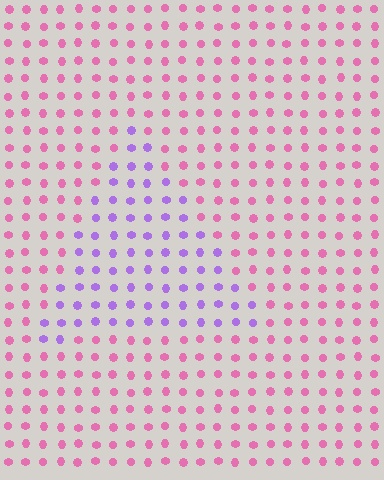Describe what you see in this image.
The image is filled with small pink elements in a uniform arrangement. A triangle-shaped region is visible where the elements are tinted to a slightly different hue, forming a subtle color boundary.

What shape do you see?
I see a triangle.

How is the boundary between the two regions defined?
The boundary is defined purely by a slight shift in hue (about 55 degrees). Spacing, size, and orientation are identical on both sides.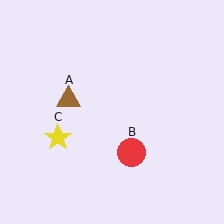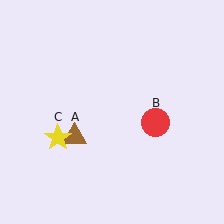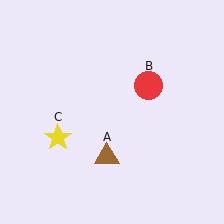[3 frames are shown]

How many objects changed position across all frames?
2 objects changed position: brown triangle (object A), red circle (object B).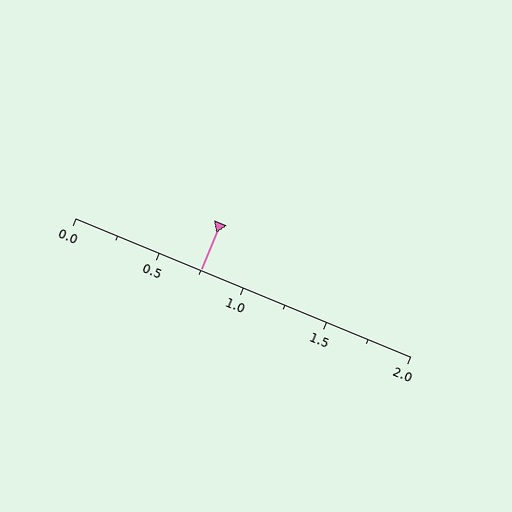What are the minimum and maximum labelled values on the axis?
The axis runs from 0.0 to 2.0.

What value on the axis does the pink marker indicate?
The marker indicates approximately 0.75.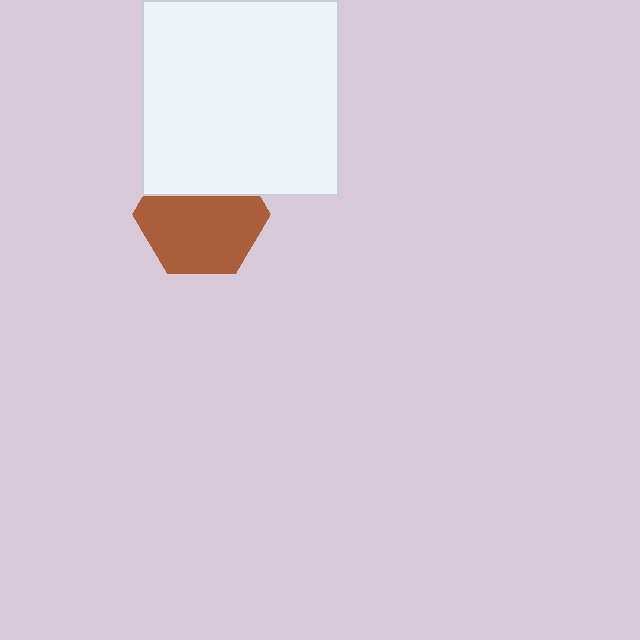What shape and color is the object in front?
The object in front is a white rectangle.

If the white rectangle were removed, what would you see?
You would see the complete brown hexagon.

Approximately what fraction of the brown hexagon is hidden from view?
Roughly 31% of the brown hexagon is hidden behind the white rectangle.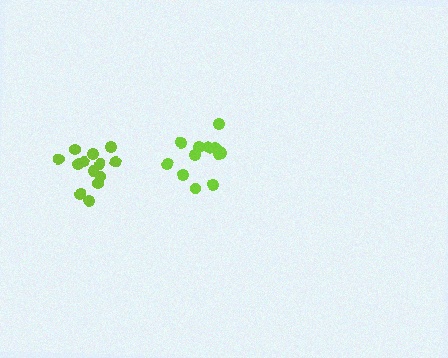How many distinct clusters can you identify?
There are 2 distinct clusters.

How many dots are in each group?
Group 1: 13 dots, Group 2: 13 dots (26 total).